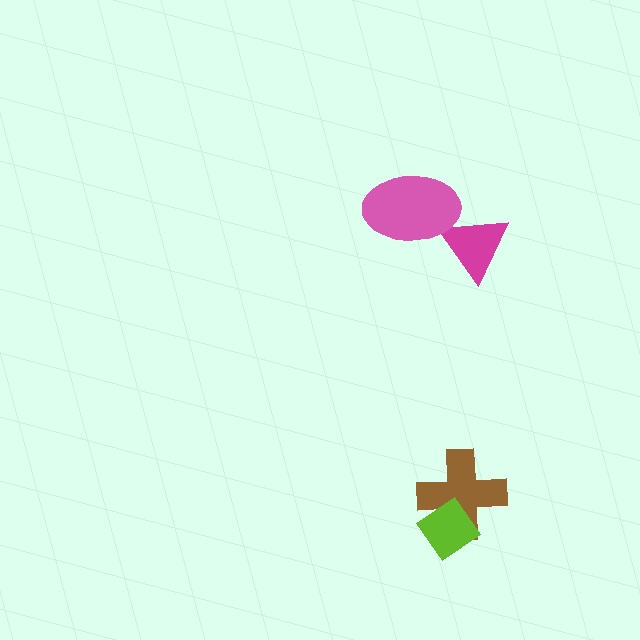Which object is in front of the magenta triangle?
The pink ellipse is in front of the magenta triangle.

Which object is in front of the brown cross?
The lime diamond is in front of the brown cross.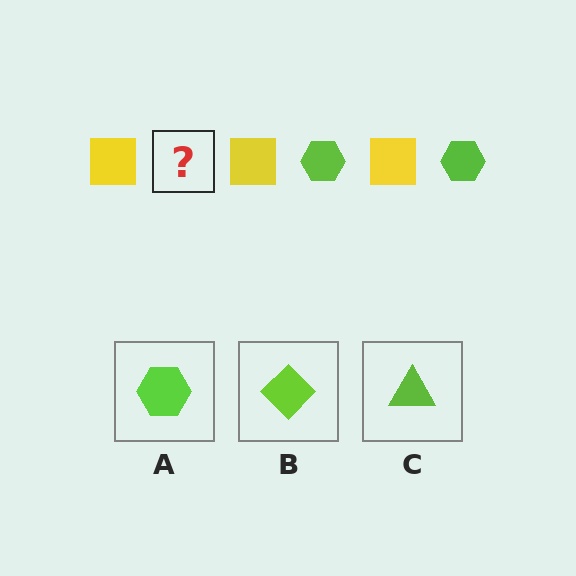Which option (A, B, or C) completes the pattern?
A.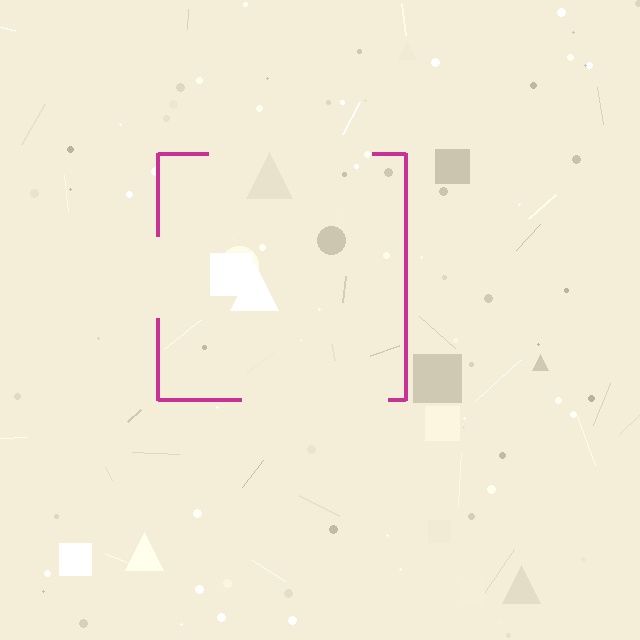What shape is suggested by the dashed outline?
The dashed outline suggests a square.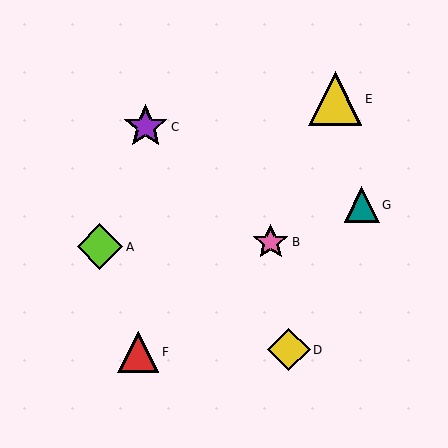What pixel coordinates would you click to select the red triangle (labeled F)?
Click at (138, 352) to select the red triangle F.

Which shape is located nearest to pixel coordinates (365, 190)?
The teal triangle (labeled G) at (362, 205) is nearest to that location.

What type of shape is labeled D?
Shape D is a yellow diamond.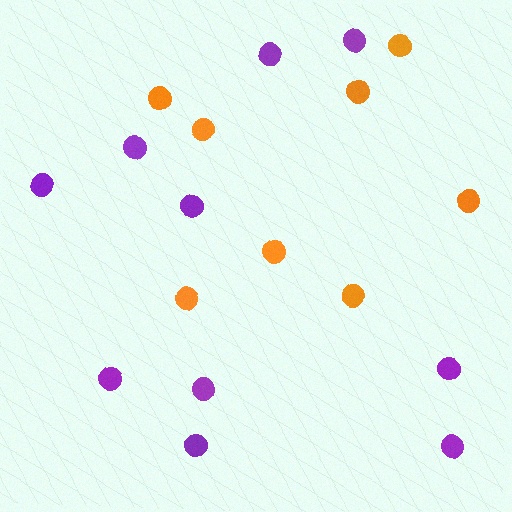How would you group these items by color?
There are 2 groups: one group of orange circles (8) and one group of purple circles (10).